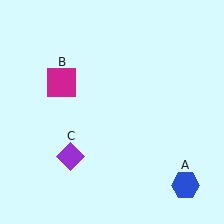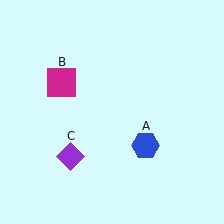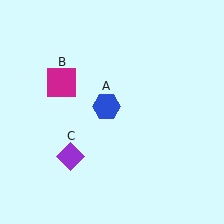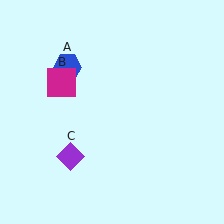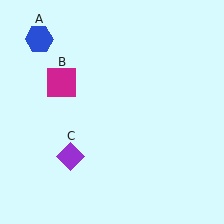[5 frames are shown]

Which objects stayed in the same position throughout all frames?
Magenta square (object B) and purple diamond (object C) remained stationary.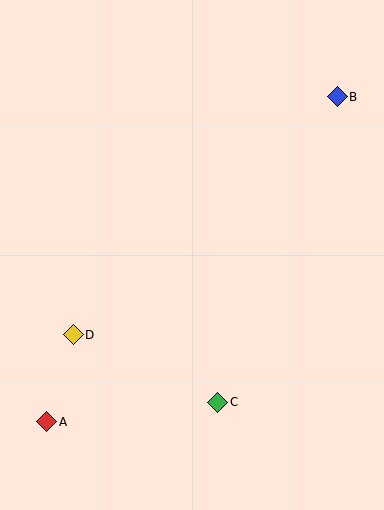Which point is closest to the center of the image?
Point D at (73, 335) is closest to the center.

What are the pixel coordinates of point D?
Point D is at (73, 335).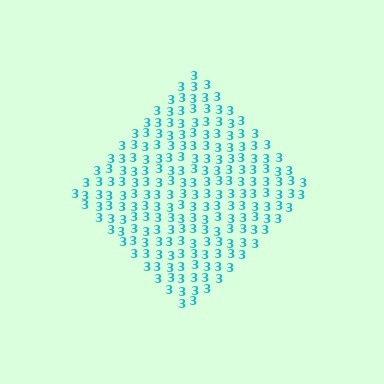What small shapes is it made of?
It is made of small digit 3's.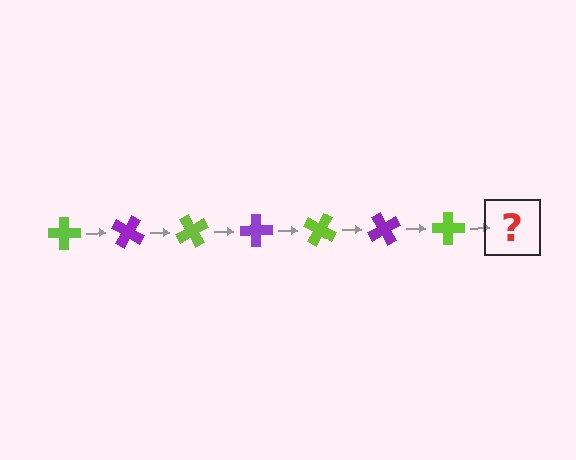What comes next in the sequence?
The next element should be a purple cross, rotated 210 degrees from the start.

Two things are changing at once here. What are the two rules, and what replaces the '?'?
The two rules are that it rotates 30 degrees each step and the color cycles through lime and purple. The '?' should be a purple cross, rotated 210 degrees from the start.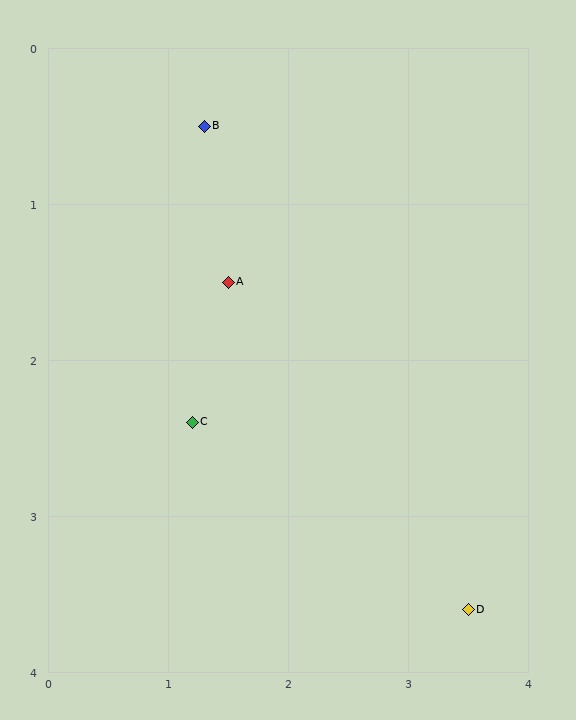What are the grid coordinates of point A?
Point A is at approximately (1.5, 1.5).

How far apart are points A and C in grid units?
Points A and C are about 0.9 grid units apart.